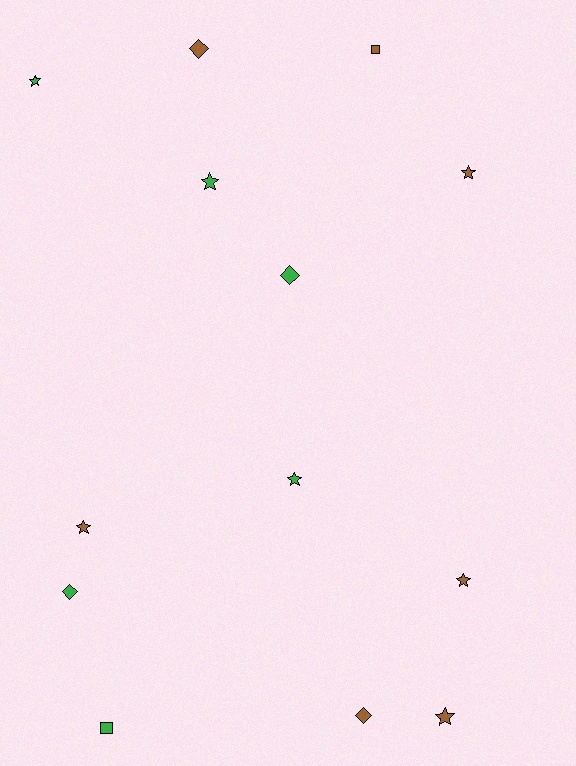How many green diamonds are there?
There are 2 green diamonds.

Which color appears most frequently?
Brown, with 7 objects.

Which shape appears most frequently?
Star, with 7 objects.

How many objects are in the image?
There are 13 objects.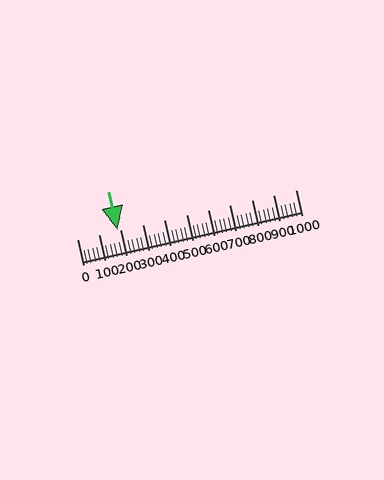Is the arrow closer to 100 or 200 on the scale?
The arrow is closer to 200.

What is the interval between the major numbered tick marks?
The major tick marks are spaced 100 units apart.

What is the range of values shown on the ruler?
The ruler shows values from 0 to 1000.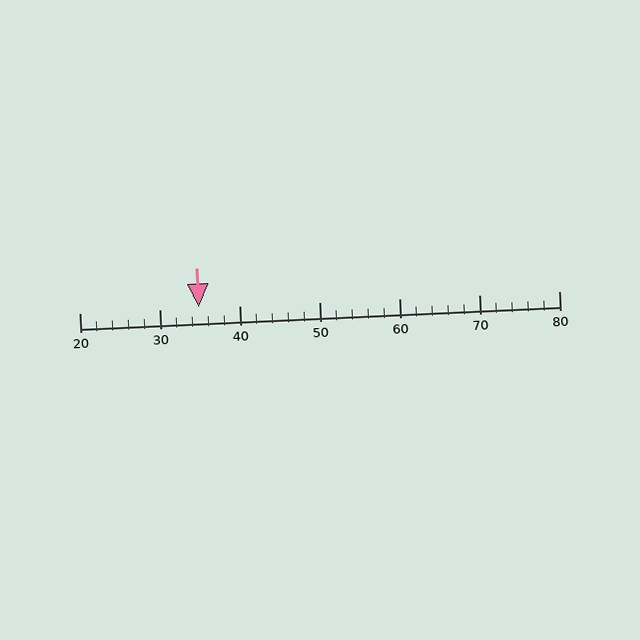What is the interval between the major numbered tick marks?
The major tick marks are spaced 10 units apart.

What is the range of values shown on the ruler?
The ruler shows values from 20 to 80.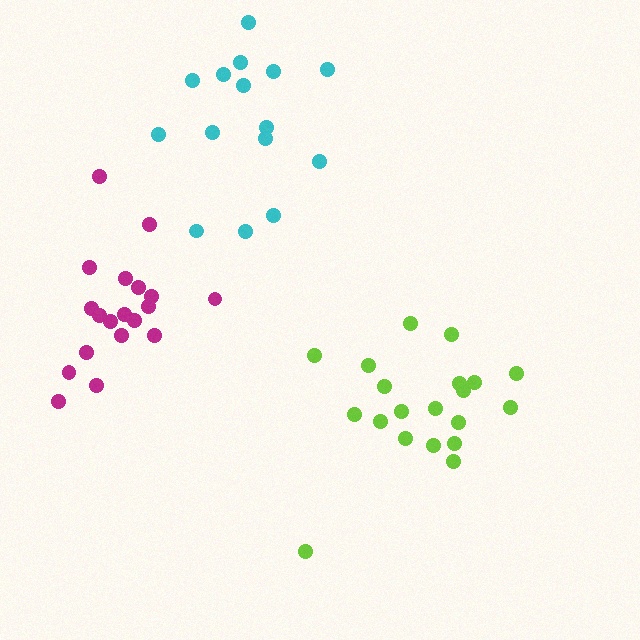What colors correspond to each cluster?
The clusters are colored: lime, cyan, magenta.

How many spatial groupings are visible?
There are 3 spatial groupings.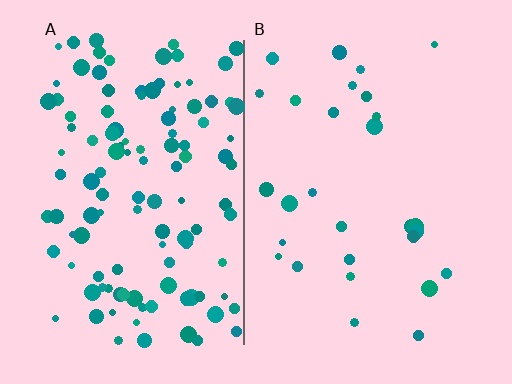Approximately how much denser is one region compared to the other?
Approximately 4.2× — region A over region B.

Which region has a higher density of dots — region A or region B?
A (the left).